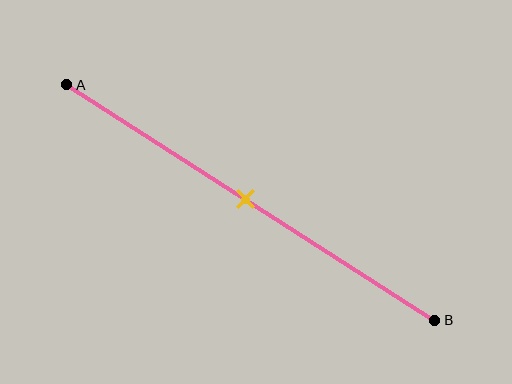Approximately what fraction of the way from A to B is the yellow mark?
The yellow mark is approximately 50% of the way from A to B.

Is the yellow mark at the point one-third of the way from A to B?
No, the mark is at about 50% from A, not at the 33% one-third point.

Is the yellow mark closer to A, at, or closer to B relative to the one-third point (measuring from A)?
The yellow mark is closer to point B than the one-third point of segment AB.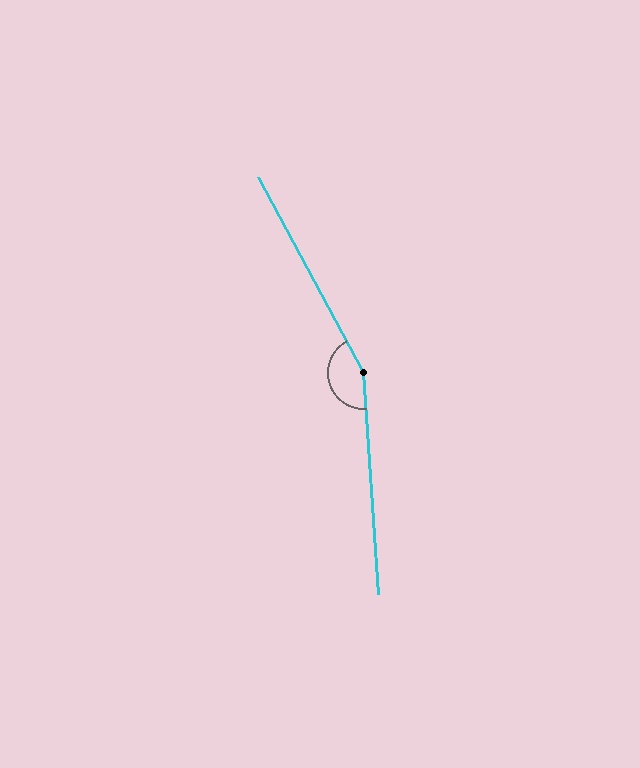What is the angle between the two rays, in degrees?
Approximately 156 degrees.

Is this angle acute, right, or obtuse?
It is obtuse.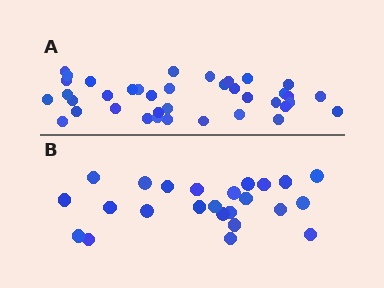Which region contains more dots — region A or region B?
Region A (the top region) has more dots.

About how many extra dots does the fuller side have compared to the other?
Region A has approximately 15 more dots than region B.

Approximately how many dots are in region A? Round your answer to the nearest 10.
About 40 dots. (The exact count is 38, which rounds to 40.)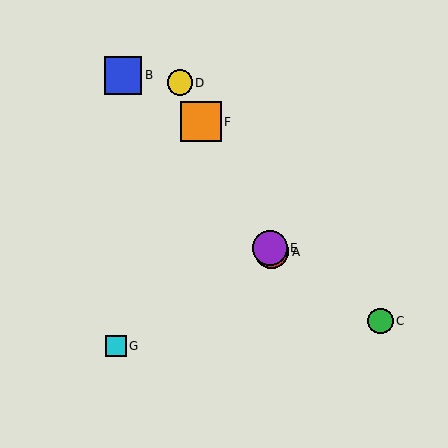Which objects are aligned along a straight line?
Objects A, D, E, F are aligned along a straight line.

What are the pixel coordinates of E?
Object E is at (270, 248).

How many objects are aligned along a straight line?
4 objects (A, D, E, F) are aligned along a straight line.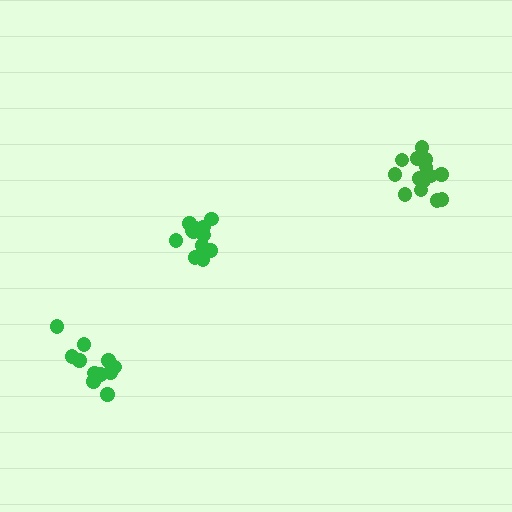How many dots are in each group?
Group 1: 11 dots, Group 2: 14 dots, Group 3: 15 dots (40 total).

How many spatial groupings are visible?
There are 3 spatial groupings.